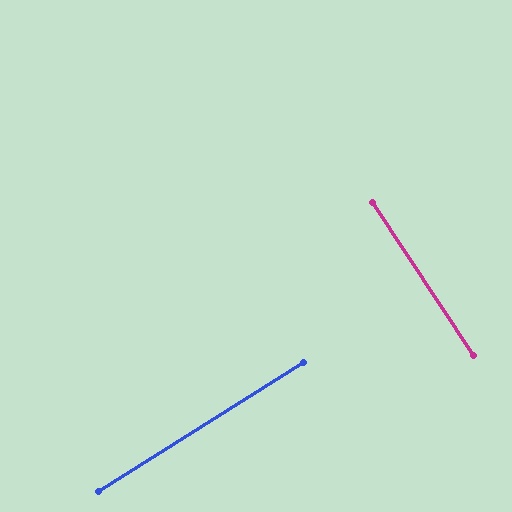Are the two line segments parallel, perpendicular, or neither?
Perpendicular — they meet at approximately 89°.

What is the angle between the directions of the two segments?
Approximately 89 degrees.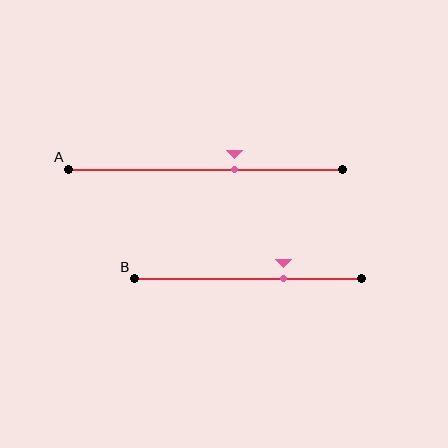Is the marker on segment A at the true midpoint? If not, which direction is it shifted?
No, the marker on segment A is shifted to the right by about 11% of the segment length.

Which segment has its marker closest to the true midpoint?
Segment A has its marker closest to the true midpoint.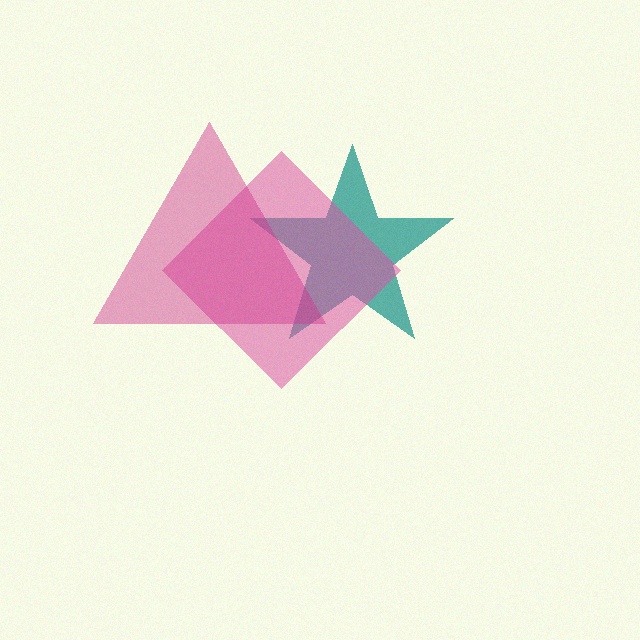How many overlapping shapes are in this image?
There are 3 overlapping shapes in the image.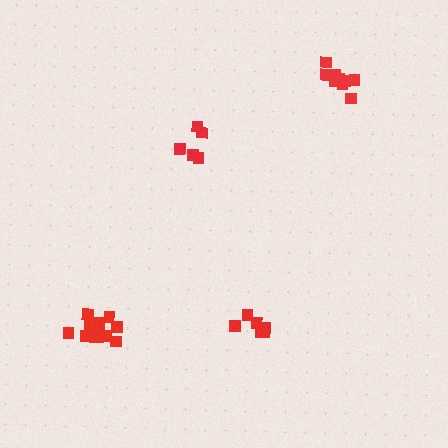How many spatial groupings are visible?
There are 4 spatial groupings.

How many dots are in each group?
Group 1: 6 dots, Group 2: 6 dots, Group 3: 11 dots, Group 4: 9 dots (32 total).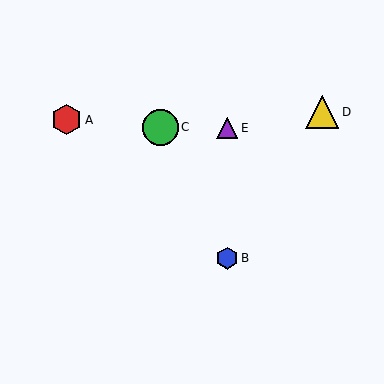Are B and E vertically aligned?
Yes, both are at x≈227.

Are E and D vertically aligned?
No, E is at x≈227 and D is at x≈322.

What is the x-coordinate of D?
Object D is at x≈322.